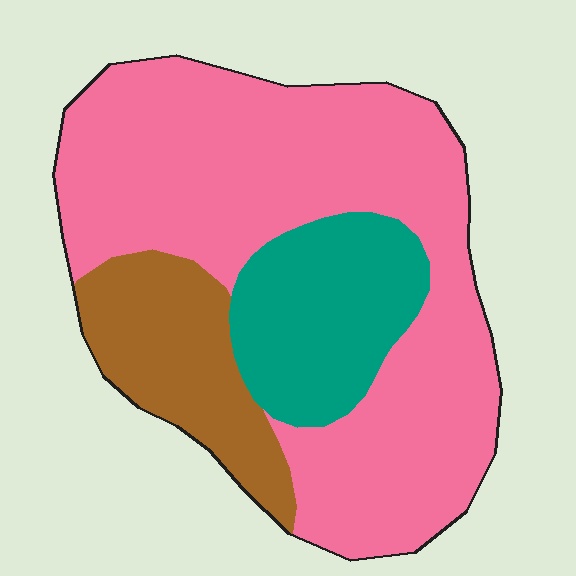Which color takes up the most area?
Pink, at roughly 65%.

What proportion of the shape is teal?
Teal covers 19% of the shape.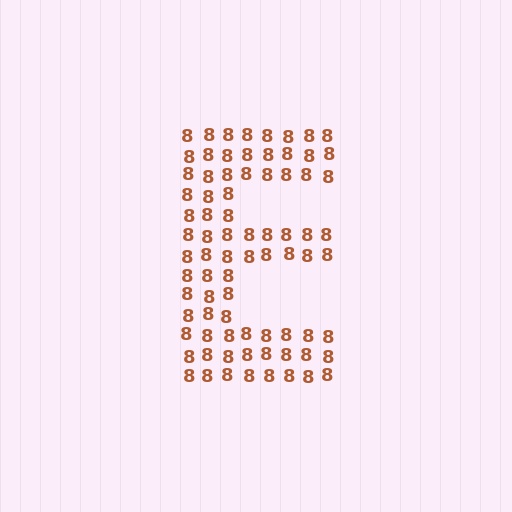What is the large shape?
The large shape is the letter E.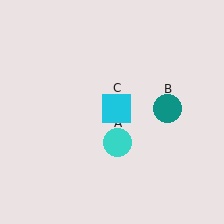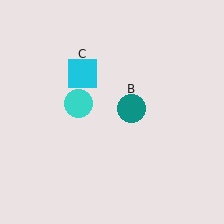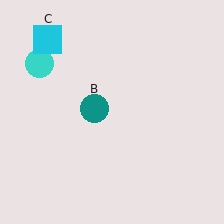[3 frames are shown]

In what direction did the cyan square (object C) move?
The cyan square (object C) moved up and to the left.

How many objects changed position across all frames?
3 objects changed position: cyan circle (object A), teal circle (object B), cyan square (object C).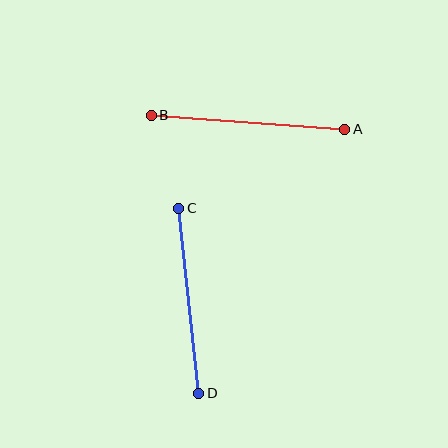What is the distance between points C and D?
The distance is approximately 186 pixels.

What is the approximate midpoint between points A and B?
The midpoint is at approximately (248, 122) pixels.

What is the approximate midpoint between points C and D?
The midpoint is at approximately (189, 301) pixels.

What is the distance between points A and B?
The distance is approximately 194 pixels.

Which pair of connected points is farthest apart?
Points A and B are farthest apart.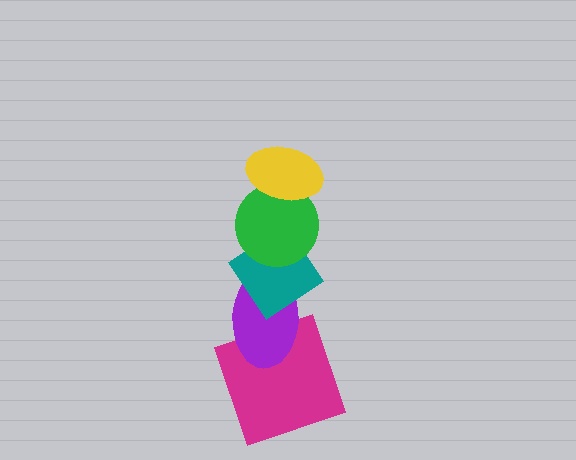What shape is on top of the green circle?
The yellow ellipse is on top of the green circle.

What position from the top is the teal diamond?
The teal diamond is 3rd from the top.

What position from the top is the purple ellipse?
The purple ellipse is 4th from the top.